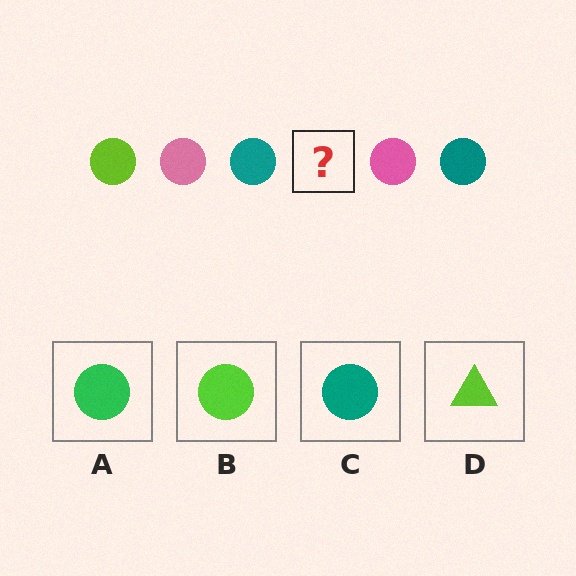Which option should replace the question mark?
Option B.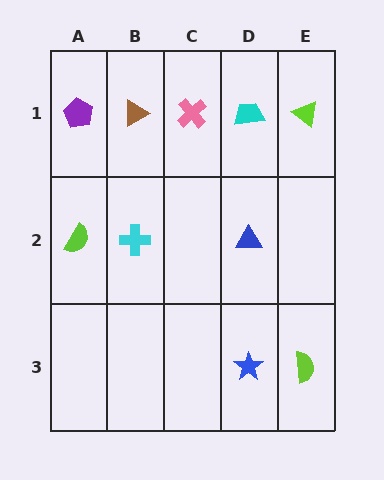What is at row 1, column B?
A brown triangle.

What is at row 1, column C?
A pink cross.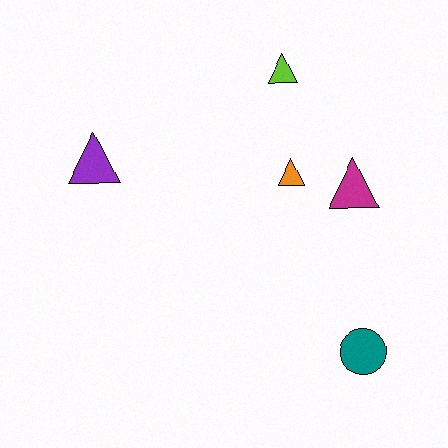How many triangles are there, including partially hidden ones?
There are 4 triangles.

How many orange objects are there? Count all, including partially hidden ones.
There is 1 orange object.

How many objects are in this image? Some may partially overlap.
There are 5 objects.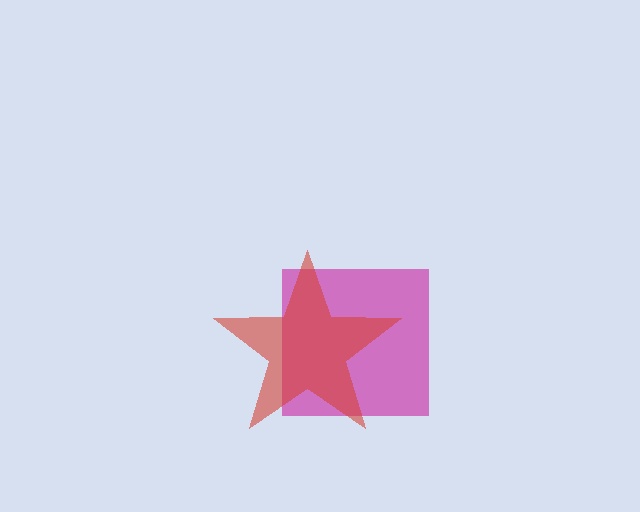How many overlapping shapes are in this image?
There are 2 overlapping shapes in the image.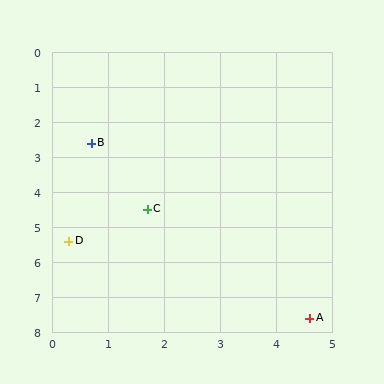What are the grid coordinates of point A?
Point A is at approximately (4.6, 7.6).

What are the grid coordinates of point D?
Point D is at approximately (0.3, 5.4).